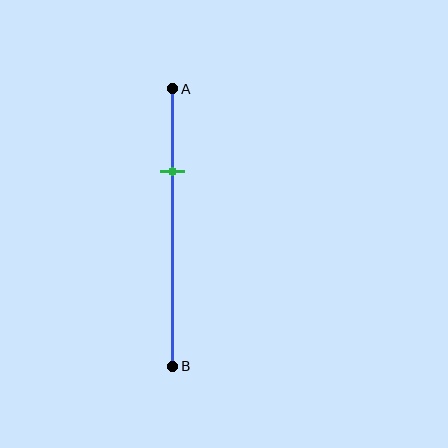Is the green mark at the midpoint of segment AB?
No, the mark is at about 30% from A, not at the 50% midpoint.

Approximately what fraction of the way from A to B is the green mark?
The green mark is approximately 30% of the way from A to B.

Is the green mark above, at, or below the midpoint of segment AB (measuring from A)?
The green mark is above the midpoint of segment AB.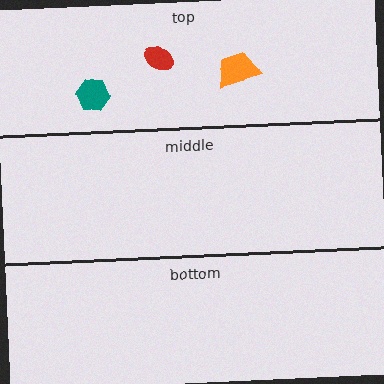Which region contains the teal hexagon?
The top region.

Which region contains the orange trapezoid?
The top region.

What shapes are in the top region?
The teal hexagon, the red ellipse, the orange trapezoid.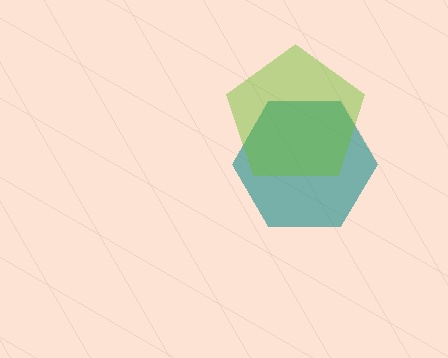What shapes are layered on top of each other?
The layered shapes are: a teal hexagon, a lime pentagon.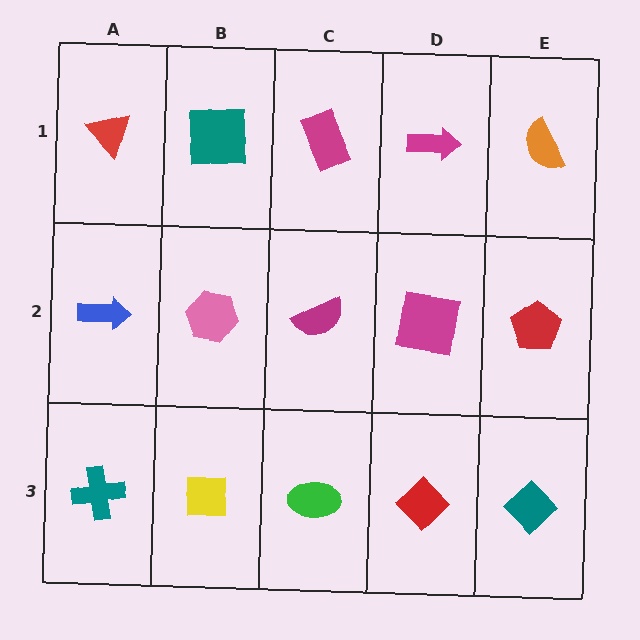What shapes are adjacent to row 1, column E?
A red pentagon (row 2, column E), a magenta arrow (row 1, column D).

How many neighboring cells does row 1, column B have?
3.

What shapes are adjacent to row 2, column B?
A teal square (row 1, column B), a yellow square (row 3, column B), a blue arrow (row 2, column A), a magenta semicircle (row 2, column C).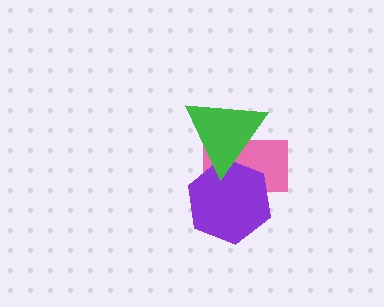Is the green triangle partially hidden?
No, no other shape covers it.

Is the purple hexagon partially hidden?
Yes, it is partially covered by another shape.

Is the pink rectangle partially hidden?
Yes, it is partially covered by another shape.